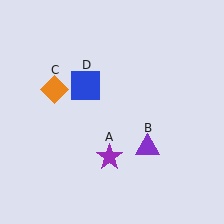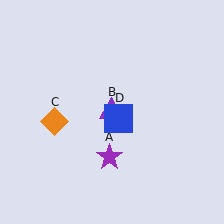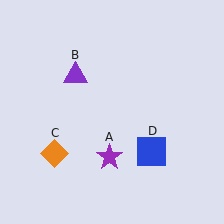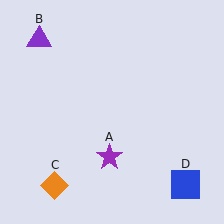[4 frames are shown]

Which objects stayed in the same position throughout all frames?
Purple star (object A) remained stationary.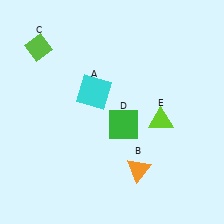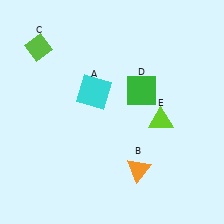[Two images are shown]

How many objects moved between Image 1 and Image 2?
1 object moved between the two images.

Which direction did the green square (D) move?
The green square (D) moved up.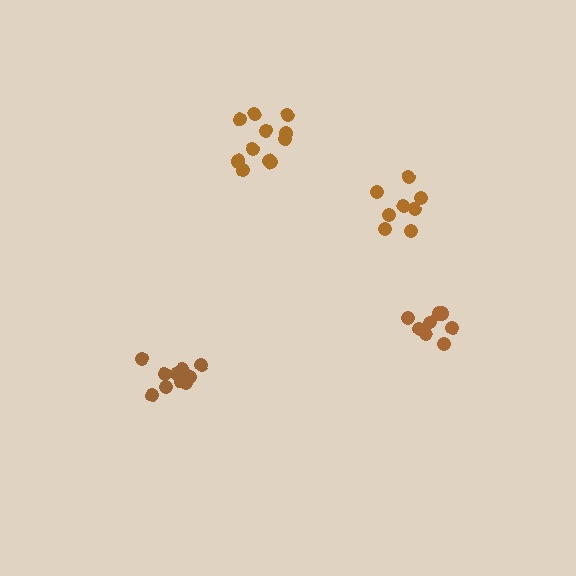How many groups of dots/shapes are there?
There are 4 groups.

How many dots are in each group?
Group 1: 8 dots, Group 2: 8 dots, Group 3: 10 dots, Group 4: 11 dots (37 total).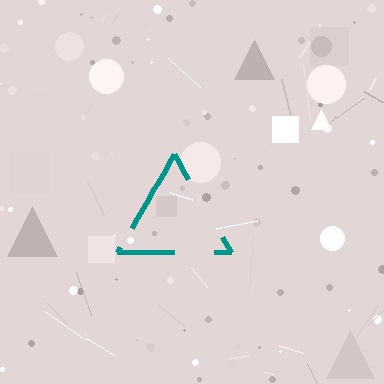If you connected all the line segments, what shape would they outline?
They would outline a triangle.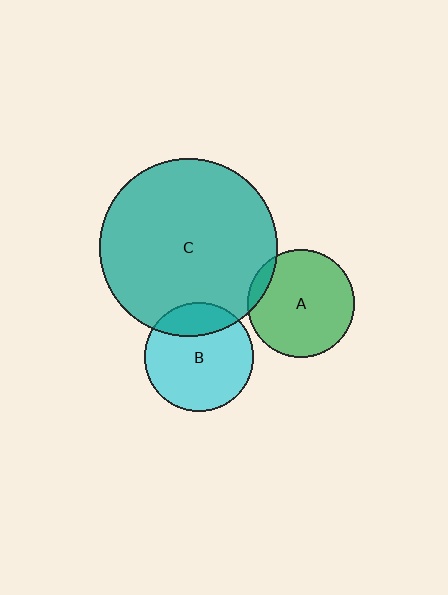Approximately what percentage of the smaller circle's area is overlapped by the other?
Approximately 20%.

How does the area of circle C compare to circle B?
Approximately 2.7 times.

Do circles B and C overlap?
Yes.